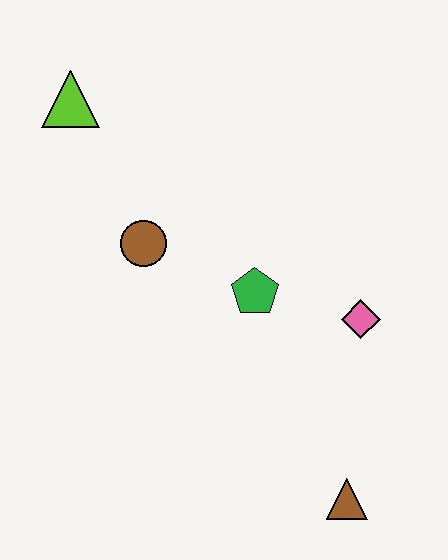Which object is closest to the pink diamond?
The green pentagon is closest to the pink diamond.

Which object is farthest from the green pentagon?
The lime triangle is farthest from the green pentagon.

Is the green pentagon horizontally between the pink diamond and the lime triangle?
Yes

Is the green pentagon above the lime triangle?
No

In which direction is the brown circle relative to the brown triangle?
The brown circle is above the brown triangle.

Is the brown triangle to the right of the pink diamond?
No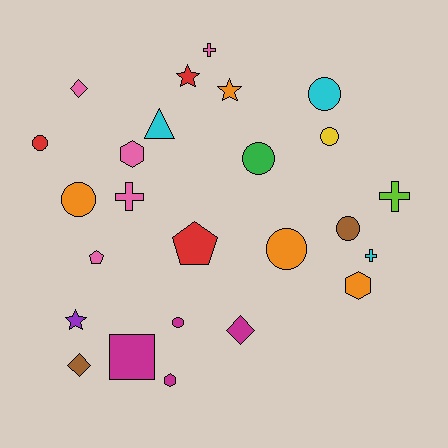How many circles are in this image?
There are 8 circles.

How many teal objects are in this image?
There are no teal objects.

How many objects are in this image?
There are 25 objects.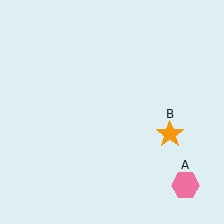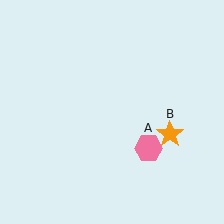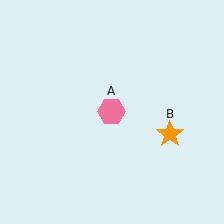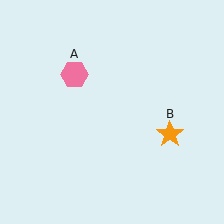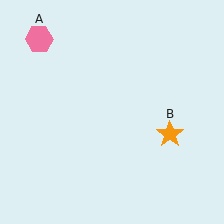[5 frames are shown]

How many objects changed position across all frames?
1 object changed position: pink hexagon (object A).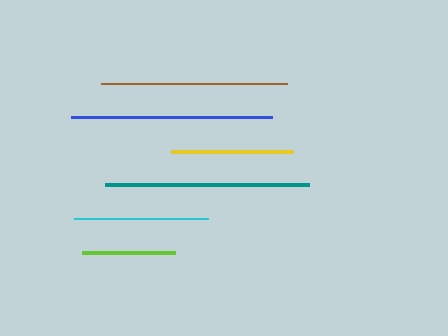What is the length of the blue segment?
The blue segment is approximately 201 pixels long.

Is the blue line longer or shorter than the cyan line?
The blue line is longer than the cyan line.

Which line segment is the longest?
The teal line is the longest at approximately 204 pixels.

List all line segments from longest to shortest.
From longest to shortest: teal, blue, brown, cyan, yellow, lime.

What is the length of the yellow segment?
The yellow segment is approximately 122 pixels long.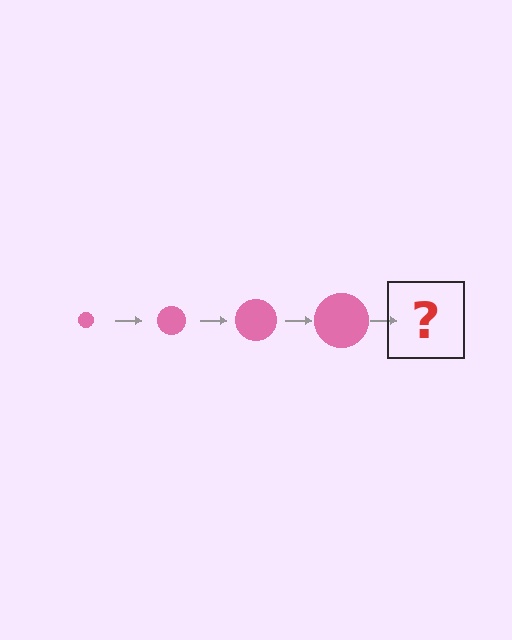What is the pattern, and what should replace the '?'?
The pattern is that the circle gets progressively larger each step. The '?' should be a pink circle, larger than the previous one.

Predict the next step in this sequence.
The next step is a pink circle, larger than the previous one.